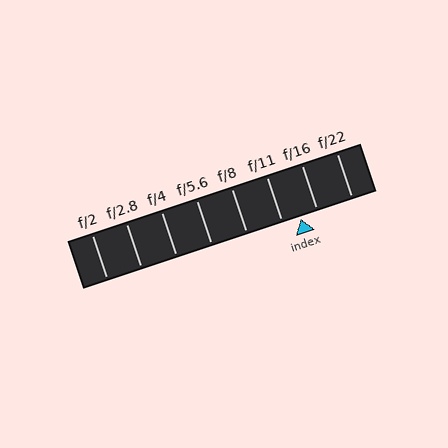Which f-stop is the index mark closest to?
The index mark is closest to f/16.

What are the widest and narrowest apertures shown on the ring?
The widest aperture shown is f/2 and the narrowest is f/22.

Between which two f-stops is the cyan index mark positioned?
The index mark is between f/11 and f/16.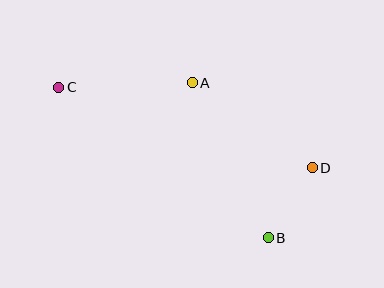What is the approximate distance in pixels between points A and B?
The distance between A and B is approximately 173 pixels.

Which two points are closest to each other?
Points B and D are closest to each other.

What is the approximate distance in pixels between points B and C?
The distance between B and C is approximately 258 pixels.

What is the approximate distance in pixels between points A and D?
The distance between A and D is approximately 147 pixels.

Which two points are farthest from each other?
Points C and D are farthest from each other.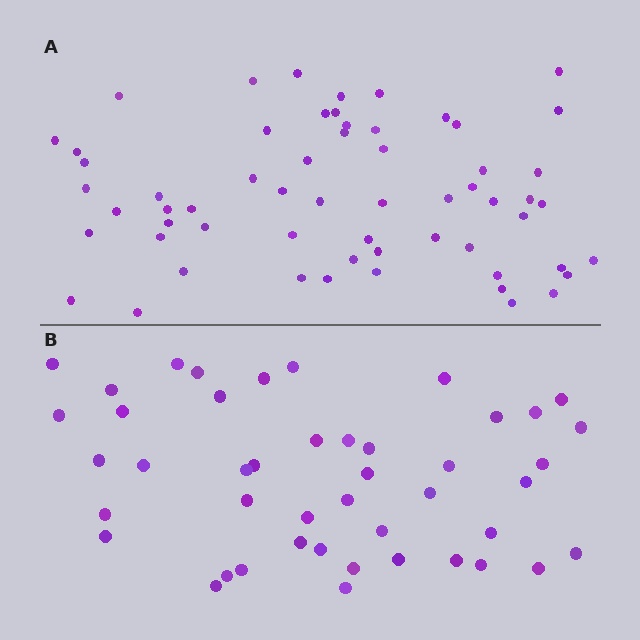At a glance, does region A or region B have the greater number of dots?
Region A (the top region) has more dots.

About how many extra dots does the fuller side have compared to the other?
Region A has approximately 15 more dots than region B.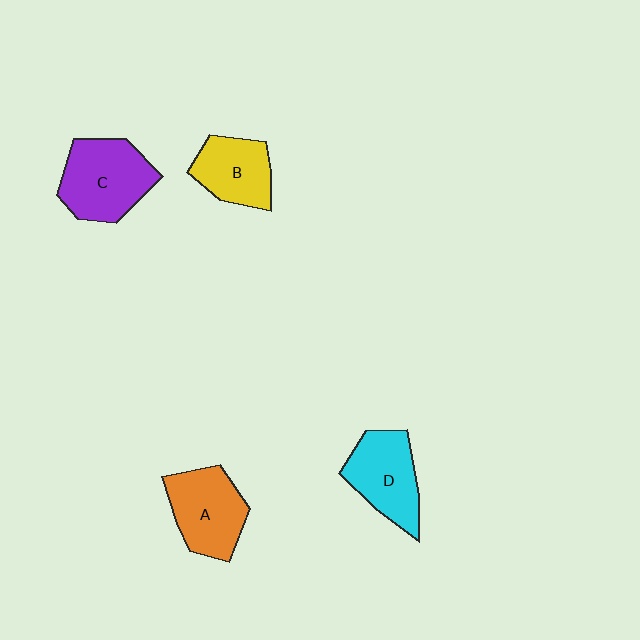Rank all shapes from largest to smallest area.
From largest to smallest: C (purple), A (orange), D (cyan), B (yellow).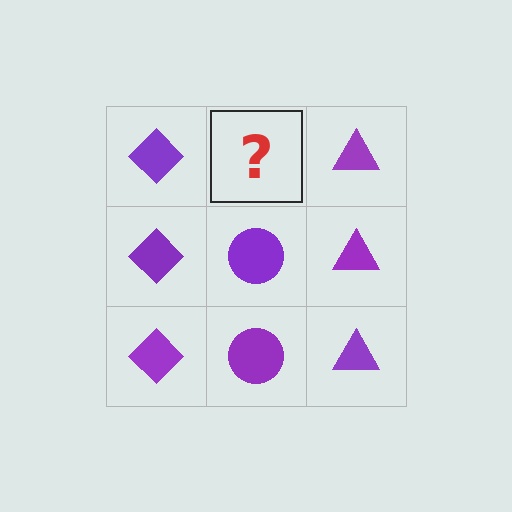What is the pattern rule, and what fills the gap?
The rule is that each column has a consistent shape. The gap should be filled with a purple circle.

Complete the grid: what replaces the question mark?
The question mark should be replaced with a purple circle.